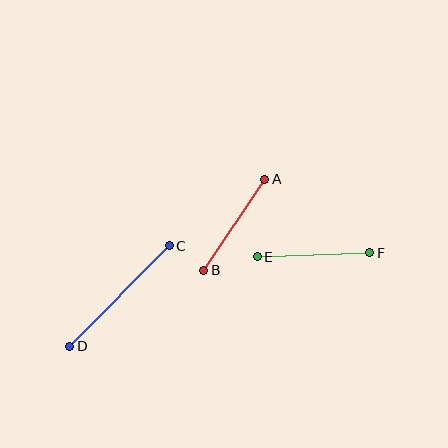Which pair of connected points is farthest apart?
Points C and D are farthest apart.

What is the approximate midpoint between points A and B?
The midpoint is at approximately (234, 225) pixels.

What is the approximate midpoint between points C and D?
The midpoint is at approximately (120, 296) pixels.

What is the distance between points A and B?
The distance is approximately 110 pixels.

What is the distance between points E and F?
The distance is approximately 113 pixels.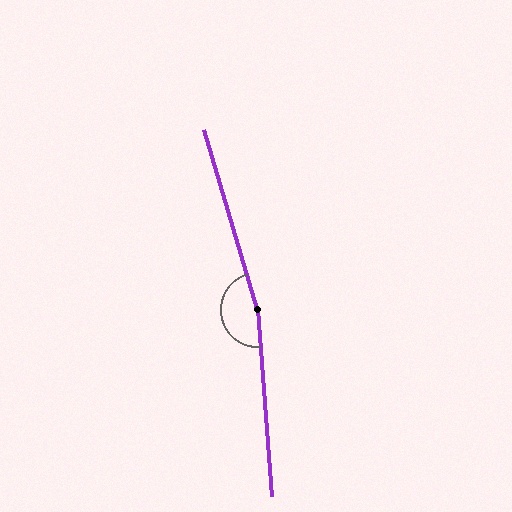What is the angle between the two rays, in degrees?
Approximately 168 degrees.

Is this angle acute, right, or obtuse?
It is obtuse.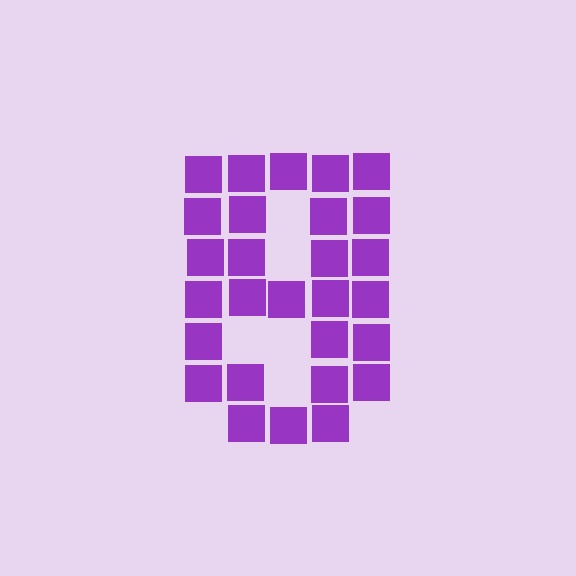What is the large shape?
The large shape is the digit 8.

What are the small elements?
The small elements are squares.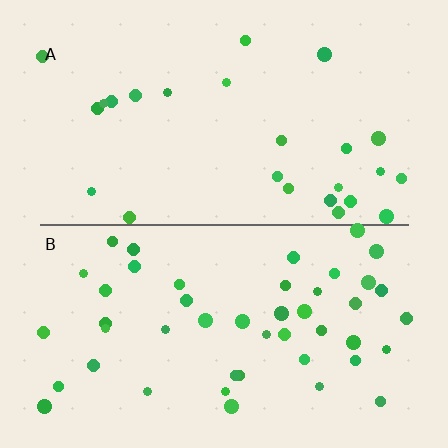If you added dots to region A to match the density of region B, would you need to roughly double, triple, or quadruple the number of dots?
Approximately double.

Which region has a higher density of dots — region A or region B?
B (the bottom).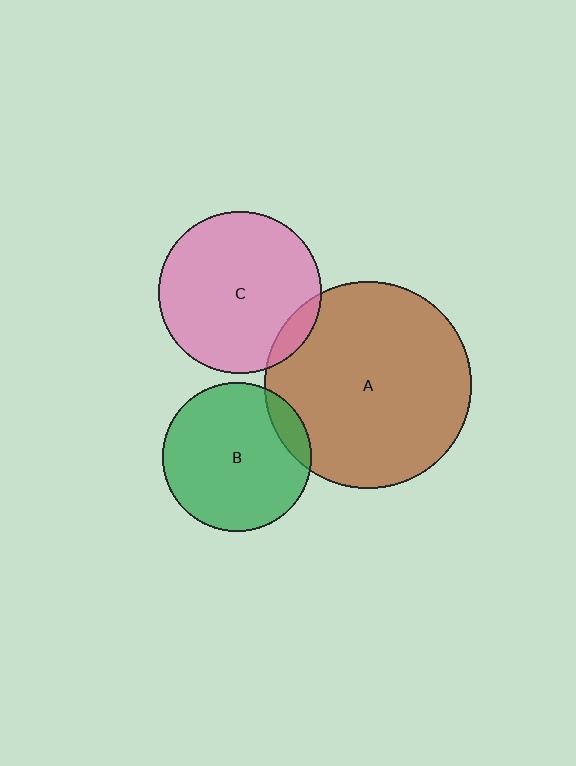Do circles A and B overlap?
Yes.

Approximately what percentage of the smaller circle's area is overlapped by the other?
Approximately 10%.